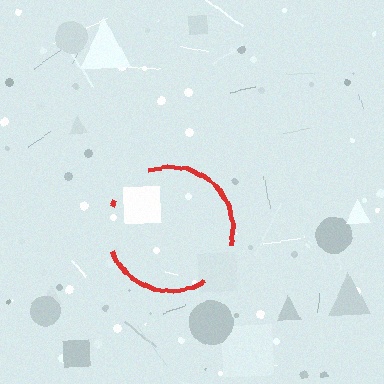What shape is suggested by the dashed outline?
The dashed outline suggests a circle.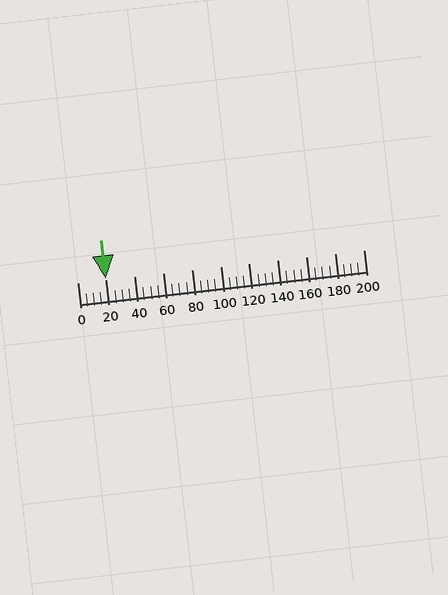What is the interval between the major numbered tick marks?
The major tick marks are spaced 20 units apart.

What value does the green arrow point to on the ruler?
The green arrow points to approximately 20.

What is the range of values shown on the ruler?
The ruler shows values from 0 to 200.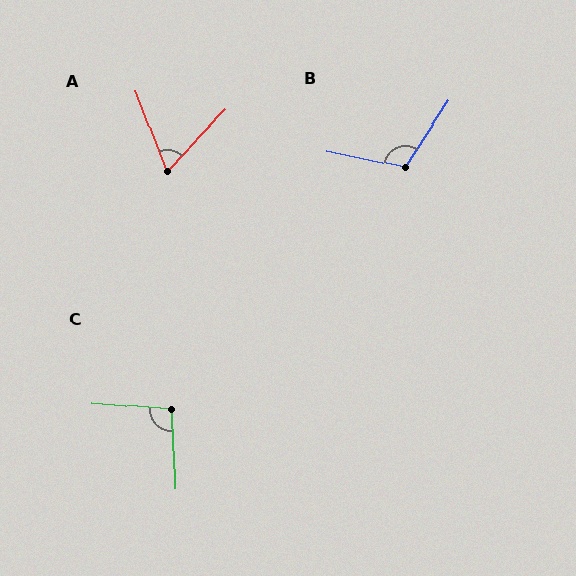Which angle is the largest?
B, at approximately 111 degrees.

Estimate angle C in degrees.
Approximately 96 degrees.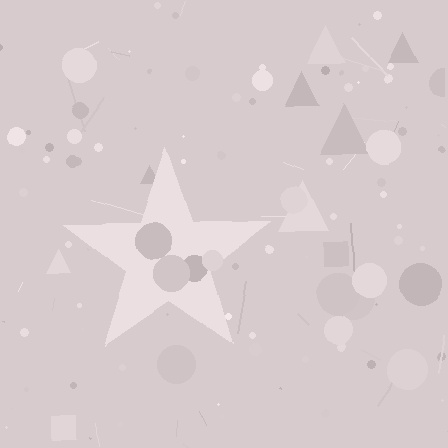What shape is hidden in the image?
A star is hidden in the image.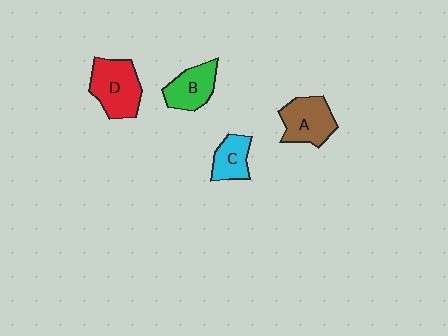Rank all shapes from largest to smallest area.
From largest to smallest: D (red), A (brown), B (green), C (cyan).